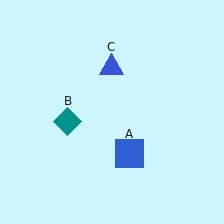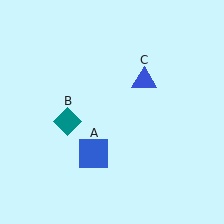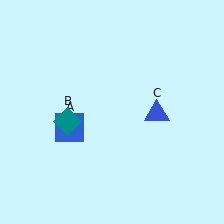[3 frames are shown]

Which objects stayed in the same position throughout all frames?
Teal diamond (object B) remained stationary.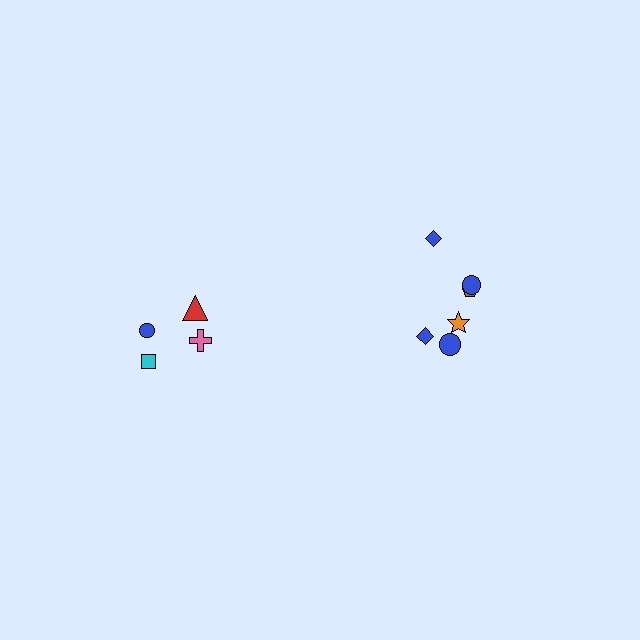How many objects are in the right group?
There are 6 objects.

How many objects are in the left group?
There are 4 objects.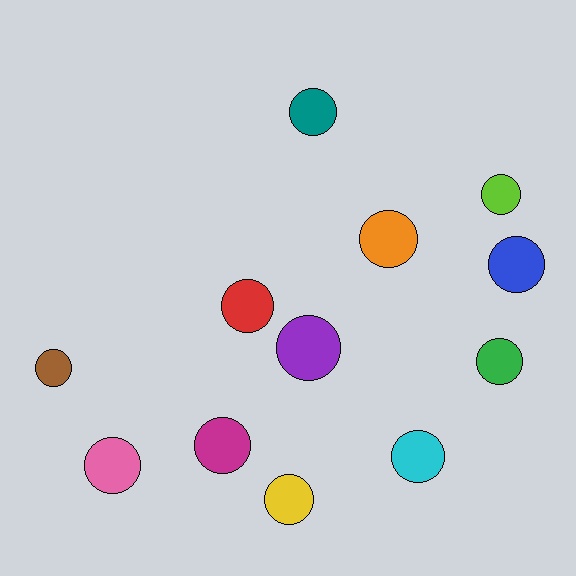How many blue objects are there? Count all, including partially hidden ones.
There is 1 blue object.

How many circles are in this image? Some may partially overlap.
There are 12 circles.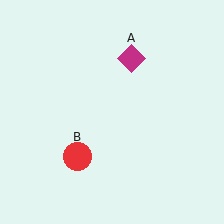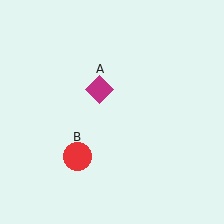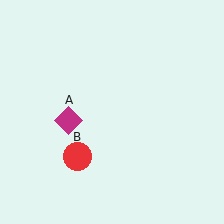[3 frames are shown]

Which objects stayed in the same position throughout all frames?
Red circle (object B) remained stationary.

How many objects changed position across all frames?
1 object changed position: magenta diamond (object A).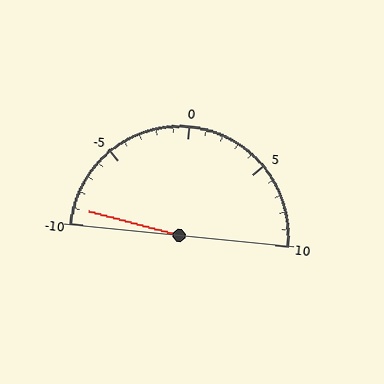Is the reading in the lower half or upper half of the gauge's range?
The reading is in the lower half of the range (-10 to 10).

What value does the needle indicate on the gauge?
The needle indicates approximately -9.